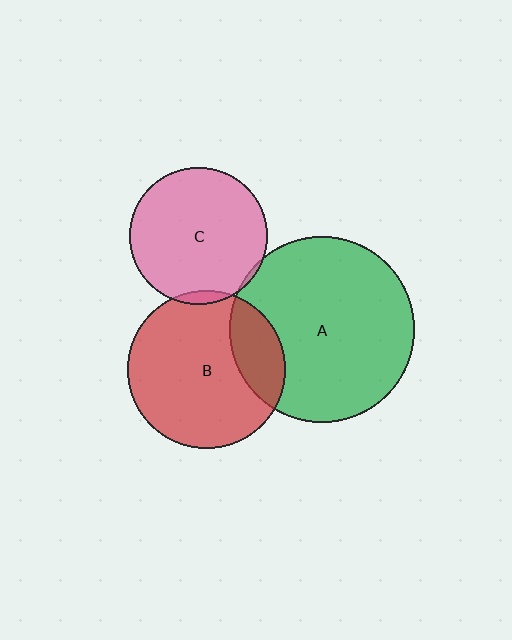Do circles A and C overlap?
Yes.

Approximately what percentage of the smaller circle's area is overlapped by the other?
Approximately 5%.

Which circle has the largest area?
Circle A (green).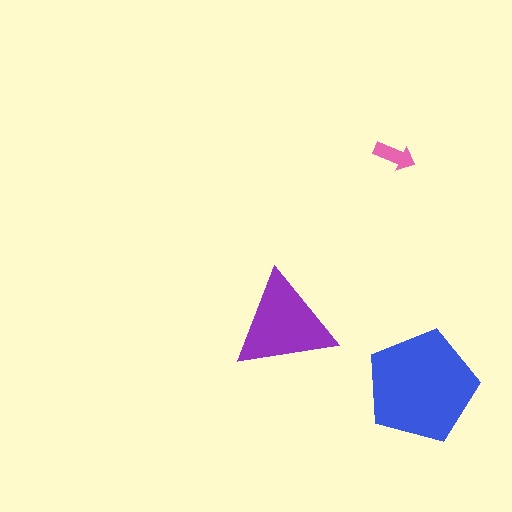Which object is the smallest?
The pink arrow.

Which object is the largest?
The blue pentagon.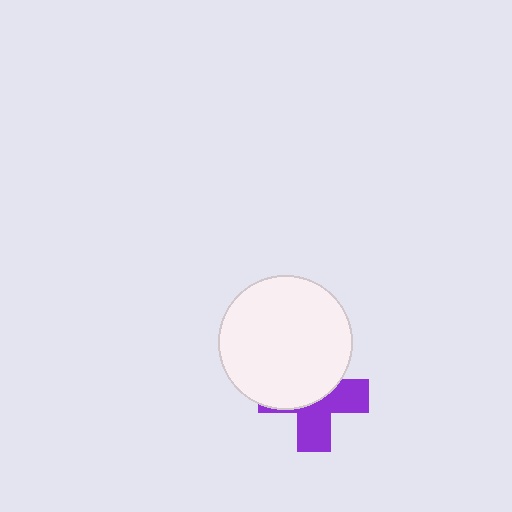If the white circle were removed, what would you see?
You would see the complete purple cross.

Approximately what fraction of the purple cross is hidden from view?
Roughly 52% of the purple cross is hidden behind the white circle.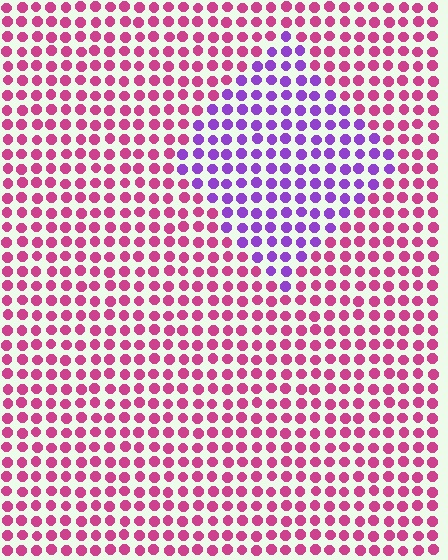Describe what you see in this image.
The image is filled with small magenta elements in a uniform arrangement. A diamond-shaped region is visible where the elements are tinted to a slightly different hue, forming a subtle color boundary.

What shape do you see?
I see a diamond.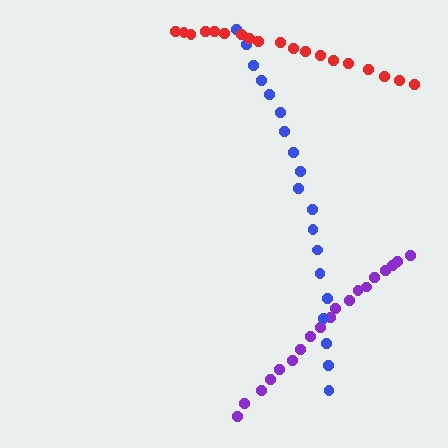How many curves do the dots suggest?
There are 3 distinct paths.